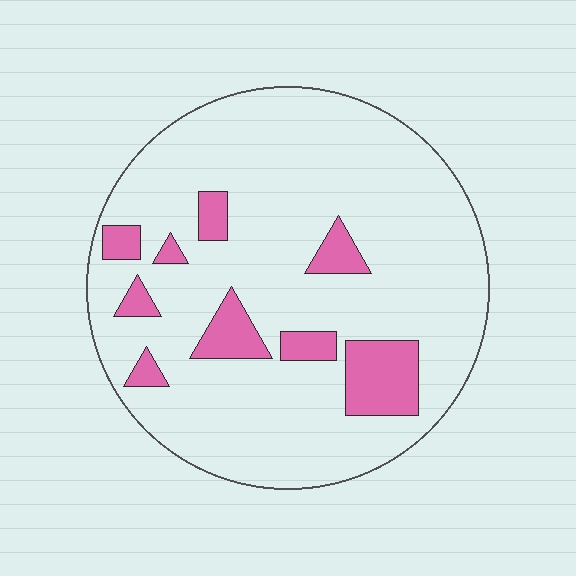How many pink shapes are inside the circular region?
9.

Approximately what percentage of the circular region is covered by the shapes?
Approximately 15%.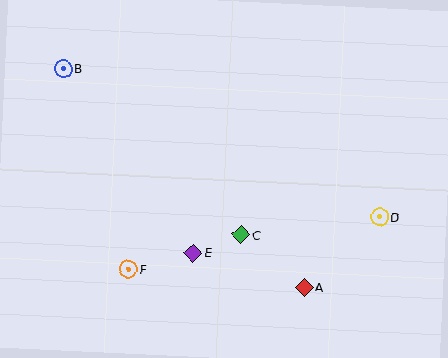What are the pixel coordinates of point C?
Point C is at (241, 235).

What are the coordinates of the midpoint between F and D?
The midpoint between F and D is at (254, 243).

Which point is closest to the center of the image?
Point C at (241, 235) is closest to the center.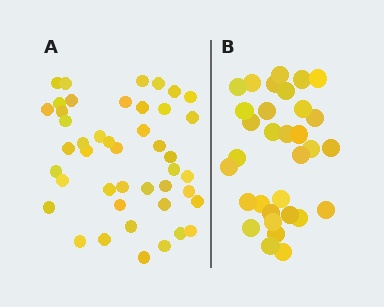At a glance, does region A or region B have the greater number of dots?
Region A (the left region) has more dots.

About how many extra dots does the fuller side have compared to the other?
Region A has roughly 12 or so more dots than region B.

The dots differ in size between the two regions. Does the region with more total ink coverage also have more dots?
No. Region B has more total ink coverage because its dots are larger, but region A actually contains more individual dots. Total area can be misleading — the number of items is what matters here.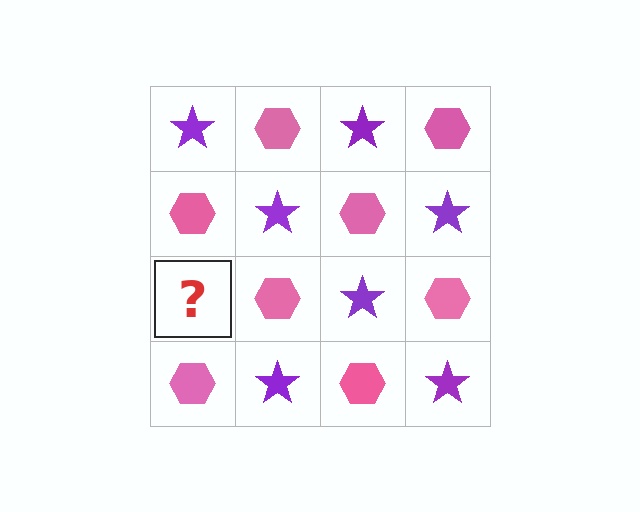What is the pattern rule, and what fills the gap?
The rule is that it alternates purple star and pink hexagon in a checkerboard pattern. The gap should be filled with a purple star.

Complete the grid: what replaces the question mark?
The question mark should be replaced with a purple star.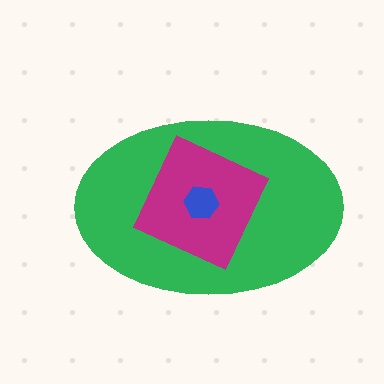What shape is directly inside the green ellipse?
The magenta diamond.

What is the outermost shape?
The green ellipse.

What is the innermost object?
The blue hexagon.